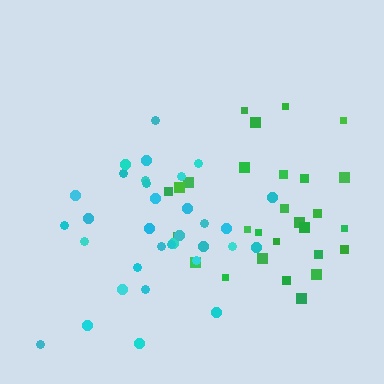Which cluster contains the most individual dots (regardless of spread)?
Cyan (33).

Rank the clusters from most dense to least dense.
cyan, green.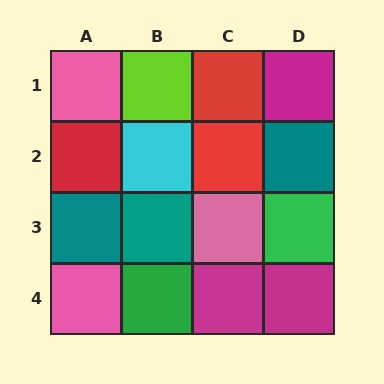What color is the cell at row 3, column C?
Pink.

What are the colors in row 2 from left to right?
Red, cyan, red, teal.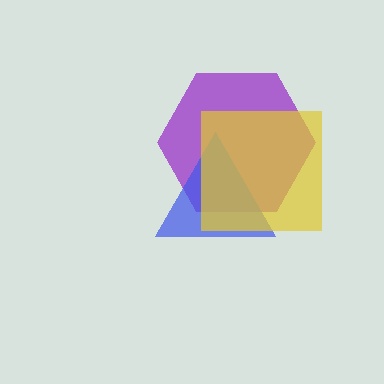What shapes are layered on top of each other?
The layered shapes are: a purple hexagon, a blue triangle, a yellow square.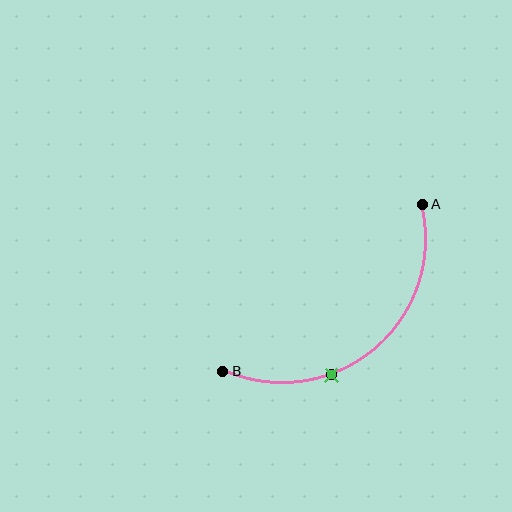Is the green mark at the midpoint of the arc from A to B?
No. The green mark lies on the arc but is closer to endpoint B. The arc midpoint would be at the point on the curve equidistant along the arc from both A and B.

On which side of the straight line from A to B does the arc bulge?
The arc bulges below and to the right of the straight line connecting A and B.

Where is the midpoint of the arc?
The arc midpoint is the point on the curve farthest from the straight line joining A and B. It sits below and to the right of that line.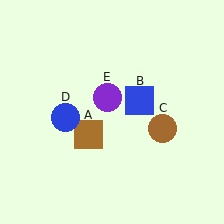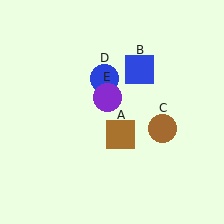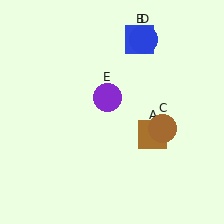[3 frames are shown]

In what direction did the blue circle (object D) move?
The blue circle (object D) moved up and to the right.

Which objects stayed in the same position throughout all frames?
Brown circle (object C) and purple circle (object E) remained stationary.